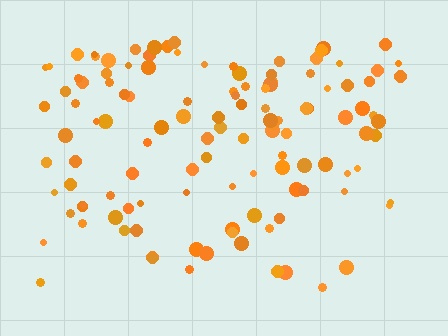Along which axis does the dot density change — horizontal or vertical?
Vertical.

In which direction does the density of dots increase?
From bottom to top, with the top side densest.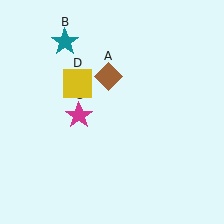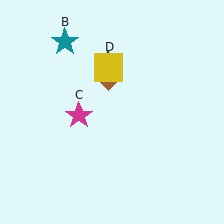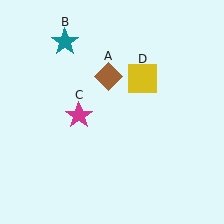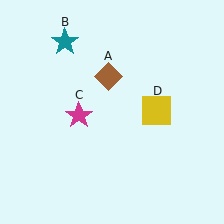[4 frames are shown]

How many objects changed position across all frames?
1 object changed position: yellow square (object D).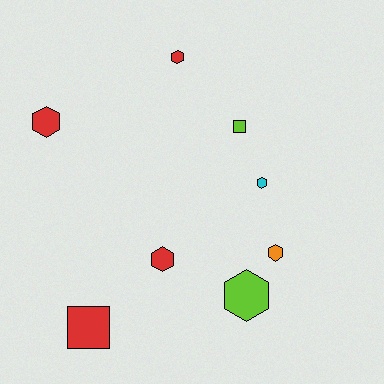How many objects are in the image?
There are 8 objects.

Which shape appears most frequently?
Hexagon, with 6 objects.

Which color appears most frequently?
Red, with 4 objects.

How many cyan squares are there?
There are no cyan squares.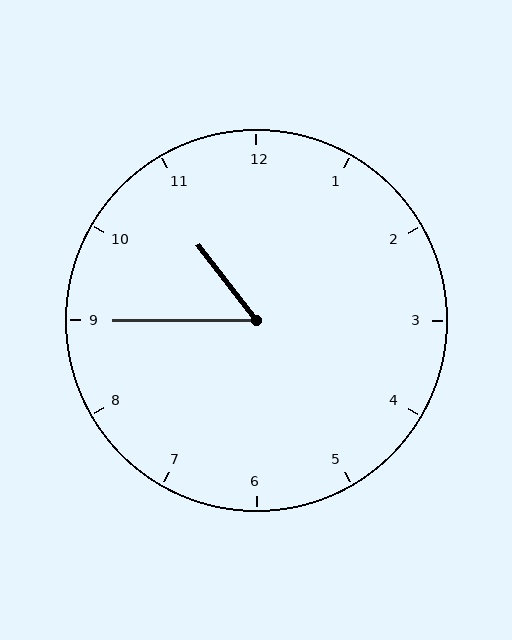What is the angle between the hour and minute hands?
Approximately 52 degrees.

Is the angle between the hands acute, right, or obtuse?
It is acute.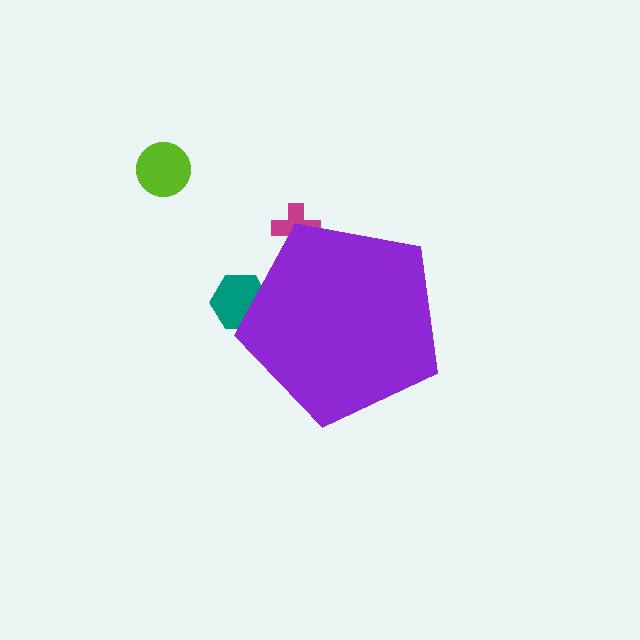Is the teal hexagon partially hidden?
Yes, the teal hexagon is partially hidden behind the purple pentagon.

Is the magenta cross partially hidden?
Yes, the magenta cross is partially hidden behind the purple pentagon.